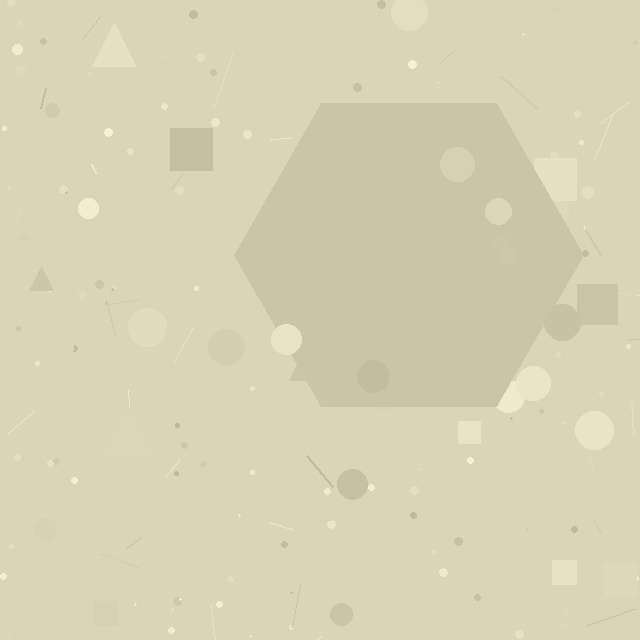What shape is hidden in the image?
A hexagon is hidden in the image.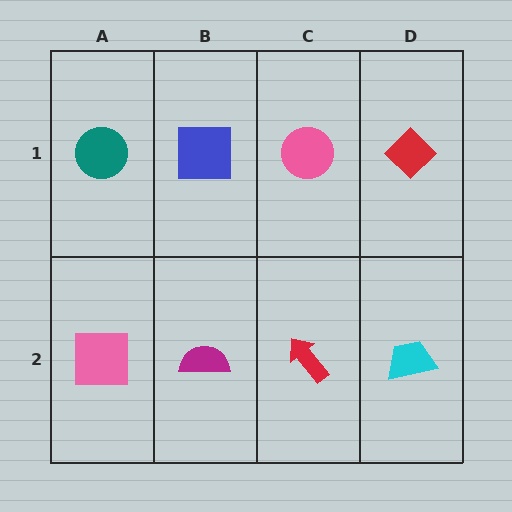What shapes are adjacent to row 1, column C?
A red arrow (row 2, column C), a blue square (row 1, column B), a red diamond (row 1, column D).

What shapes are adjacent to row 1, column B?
A magenta semicircle (row 2, column B), a teal circle (row 1, column A), a pink circle (row 1, column C).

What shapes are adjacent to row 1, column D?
A cyan trapezoid (row 2, column D), a pink circle (row 1, column C).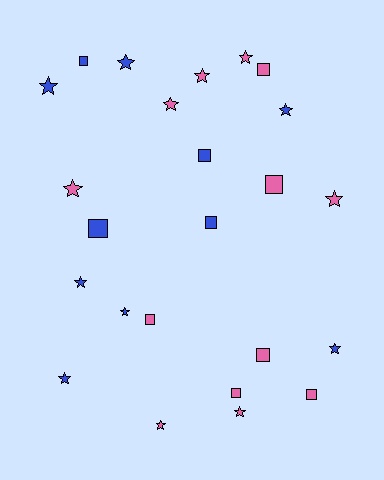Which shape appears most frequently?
Star, with 14 objects.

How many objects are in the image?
There are 24 objects.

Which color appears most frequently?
Pink, with 13 objects.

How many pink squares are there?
There are 6 pink squares.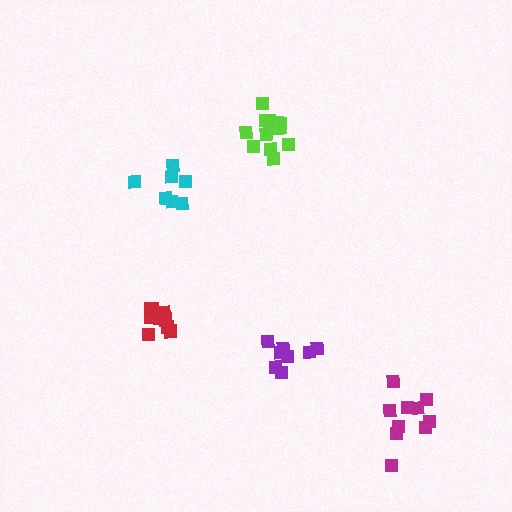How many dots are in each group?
Group 1: 7 dots, Group 2: 13 dots, Group 3: 9 dots, Group 4: 10 dots, Group 5: 8 dots (47 total).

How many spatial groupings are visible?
There are 5 spatial groupings.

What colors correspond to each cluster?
The clusters are colored: cyan, lime, red, magenta, purple.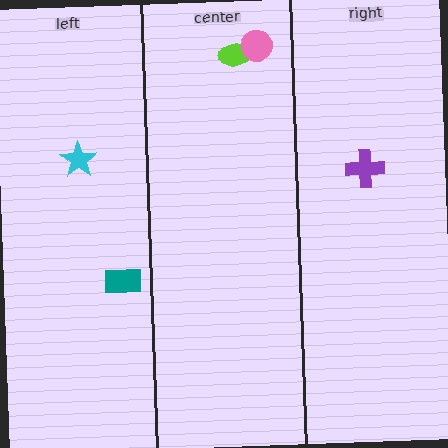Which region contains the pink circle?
The center region.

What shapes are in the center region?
The lime ellipse, the pink circle.